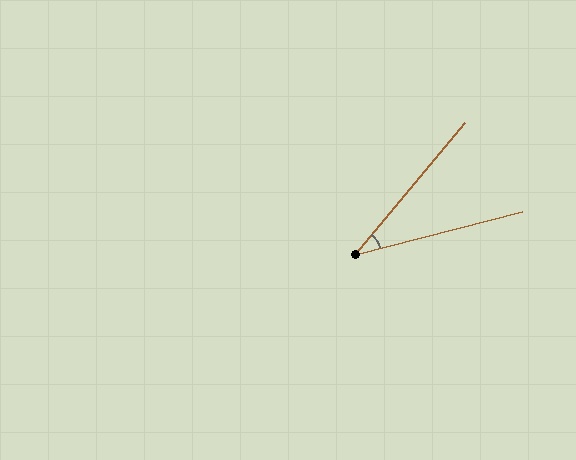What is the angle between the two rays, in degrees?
Approximately 36 degrees.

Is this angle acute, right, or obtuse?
It is acute.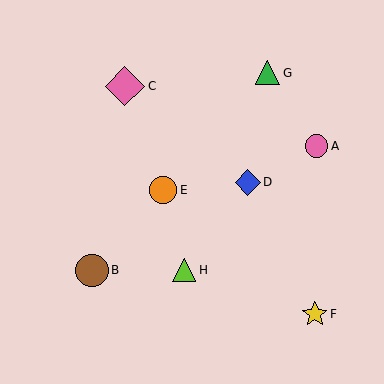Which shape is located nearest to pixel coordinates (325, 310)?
The yellow star (labeled F) at (315, 314) is nearest to that location.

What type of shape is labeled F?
Shape F is a yellow star.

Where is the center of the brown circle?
The center of the brown circle is at (92, 270).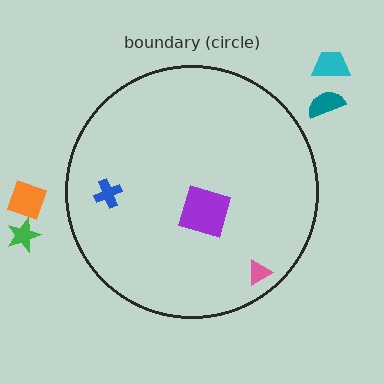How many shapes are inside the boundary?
3 inside, 4 outside.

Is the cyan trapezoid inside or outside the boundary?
Outside.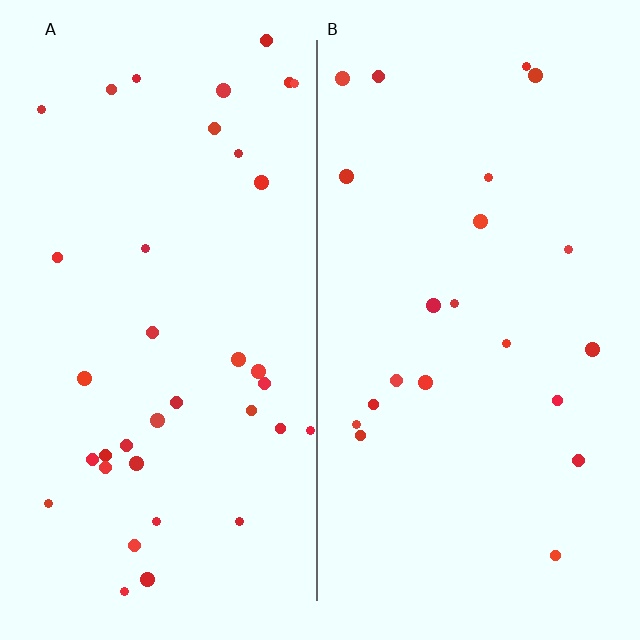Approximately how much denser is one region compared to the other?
Approximately 1.7× — region A over region B.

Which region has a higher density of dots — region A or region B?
A (the left).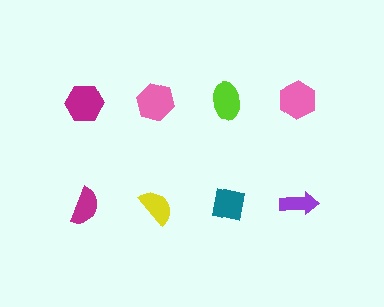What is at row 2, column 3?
A teal square.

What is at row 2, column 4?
A purple arrow.